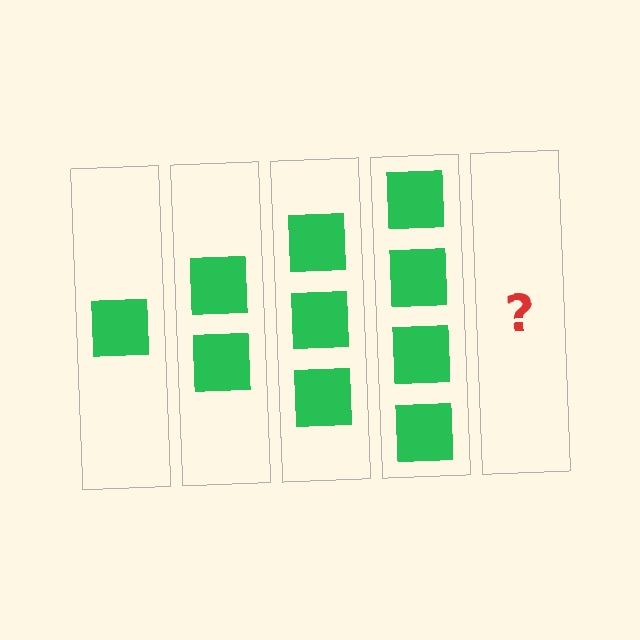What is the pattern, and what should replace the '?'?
The pattern is that each step adds one more square. The '?' should be 5 squares.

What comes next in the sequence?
The next element should be 5 squares.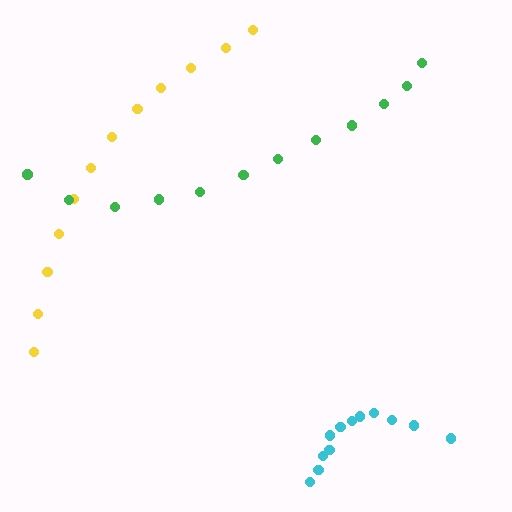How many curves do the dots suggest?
There are 3 distinct paths.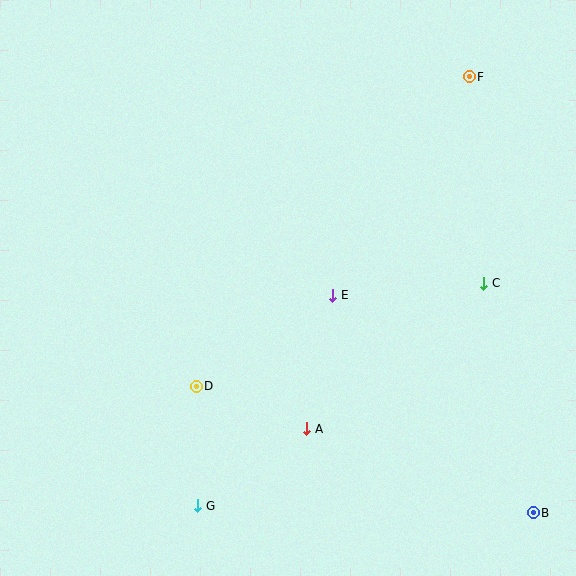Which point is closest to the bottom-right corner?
Point B is closest to the bottom-right corner.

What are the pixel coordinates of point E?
Point E is at (333, 295).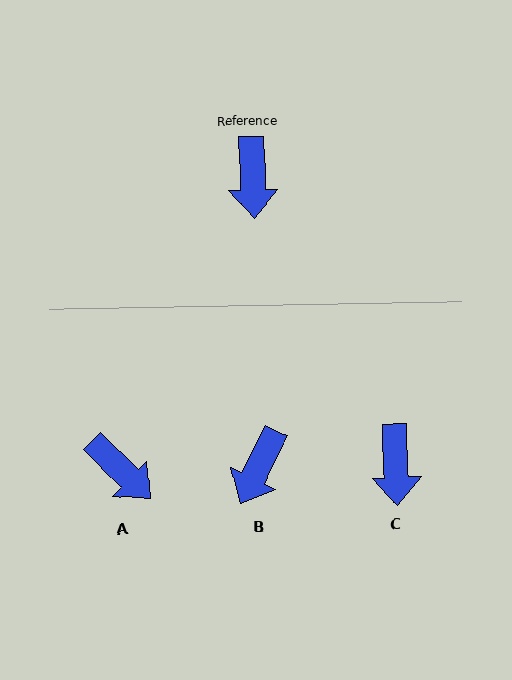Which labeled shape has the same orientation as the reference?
C.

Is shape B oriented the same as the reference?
No, it is off by about 29 degrees.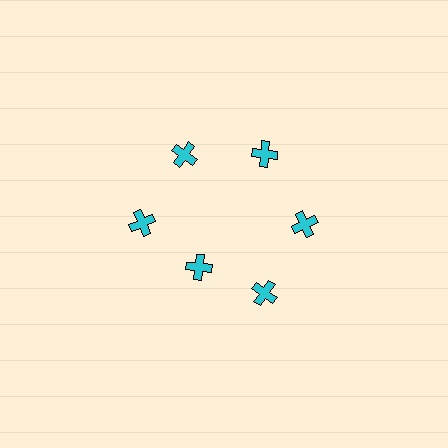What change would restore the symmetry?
The symmetry would be restored by moving it outward, back onto the ring so that all 6 crosses sit at equal angles and equal distance from the center.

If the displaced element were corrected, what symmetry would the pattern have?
It would have 6-fold rotational symmetry — the pattern would map onto itself every 60 degrees.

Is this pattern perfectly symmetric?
No. The 6 cyan crosses are arranged in a ring, but one element near the 7 o'clock position is pulled inward toward the center, breaking the 6-fold rotational symmetry.